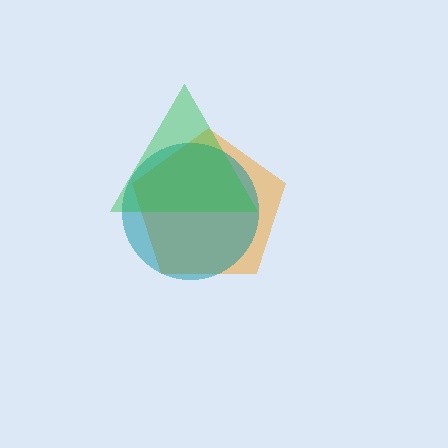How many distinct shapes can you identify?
There are 3 distinct shapes: an orange pentagon, a teal circle, a green triangle.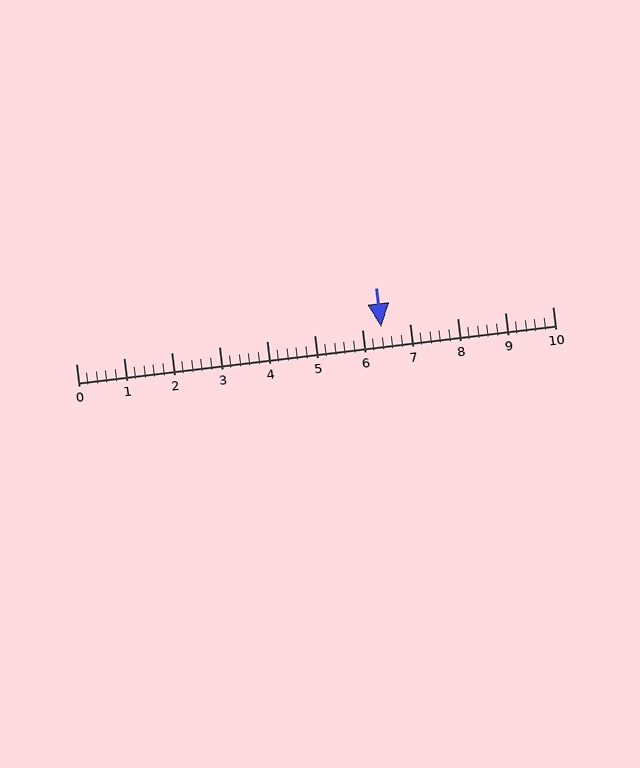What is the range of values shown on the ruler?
The ruler shows values from 0 to 10.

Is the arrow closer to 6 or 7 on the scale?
The arrow is closer to 6.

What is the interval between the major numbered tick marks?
The major tick marks are spaced 1 units apart.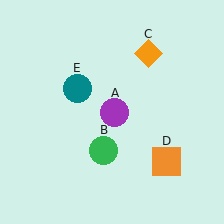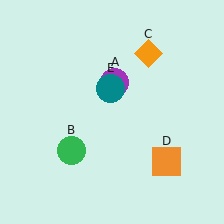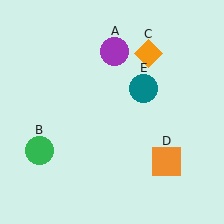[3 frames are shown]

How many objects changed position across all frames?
3 objects changed position: purple circle (object A), green circle (object B), teal circle (object E).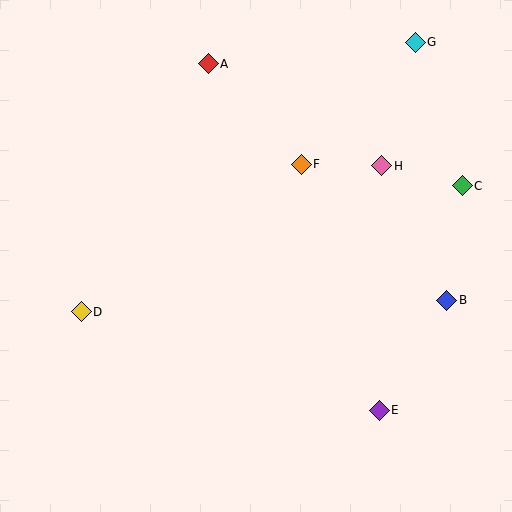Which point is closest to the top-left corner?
Point A is closest to the top-left corner.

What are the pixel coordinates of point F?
Point F is at (301, 164).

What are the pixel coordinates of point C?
Point C is at (462, 186).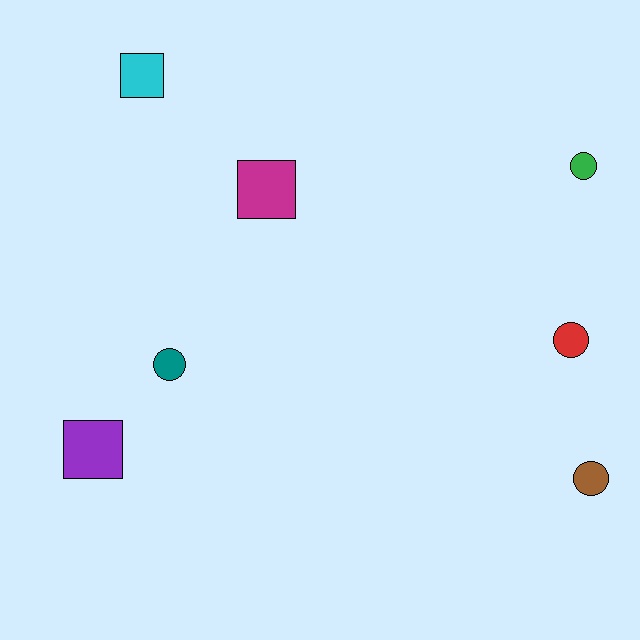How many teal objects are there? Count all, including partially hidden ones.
There is 1 teal object.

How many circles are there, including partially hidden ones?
There are 4 circles.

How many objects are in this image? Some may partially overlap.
There are 7 objects.